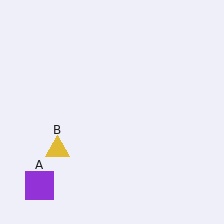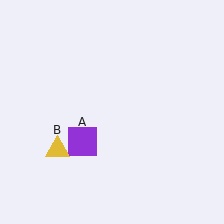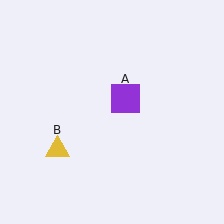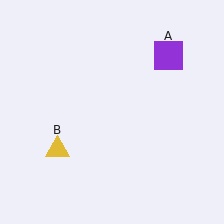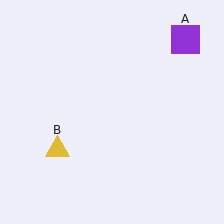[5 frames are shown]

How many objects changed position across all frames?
1 object changed position: purple square (object A).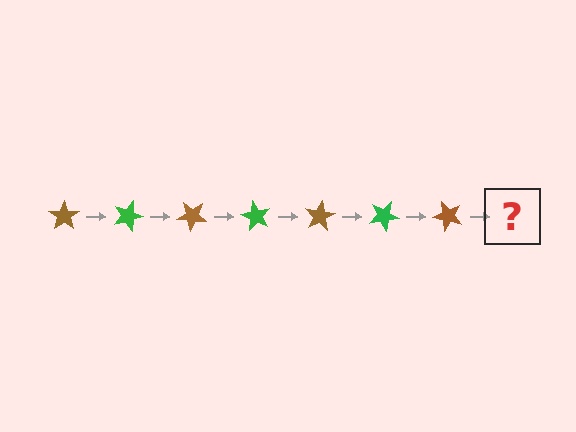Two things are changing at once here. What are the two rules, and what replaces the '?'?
The two rules are that it rotates 20 degrees each step and the color cycles through brown and green. The '?' should be a green star, rotated 140 degrees from the start.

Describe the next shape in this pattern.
It should be a green star, rotated 140 degrees from the start.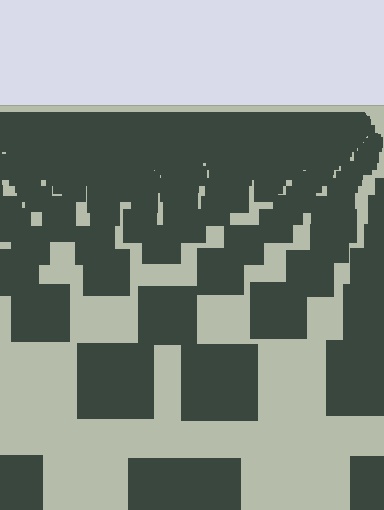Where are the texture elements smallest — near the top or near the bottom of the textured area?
Near the top.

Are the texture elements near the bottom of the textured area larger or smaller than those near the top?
Larger. Near the bottom, elements are closer to the viewer and appear at a bigger on-screen size.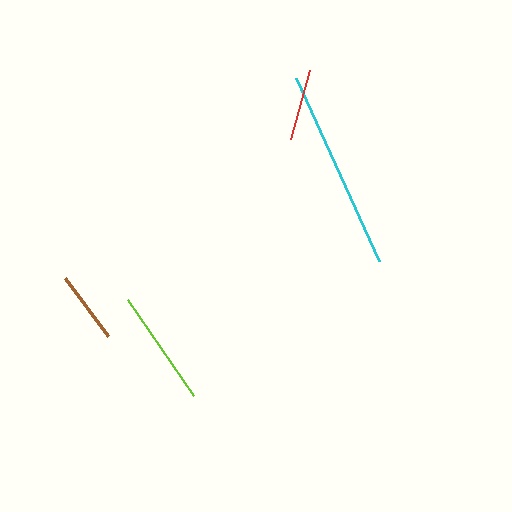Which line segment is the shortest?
The red line is the shortest at approximately 72 pixels.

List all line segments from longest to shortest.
From longest to shortest: cyan, lime, brown, red.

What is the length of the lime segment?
The lime segment is approximately 117 pixels long.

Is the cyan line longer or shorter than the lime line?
The cyan line is longer than the lime line.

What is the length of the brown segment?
The brown segment is approximately 72 pixels long.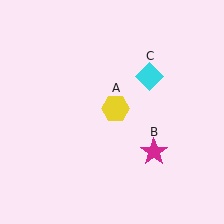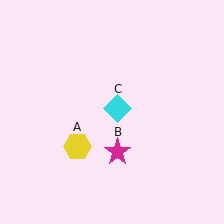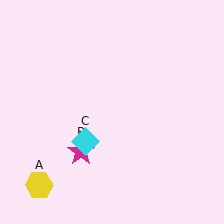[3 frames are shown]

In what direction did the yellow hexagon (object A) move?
The yellow hexagon (object A) moved down and to the left.